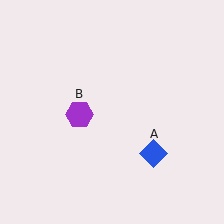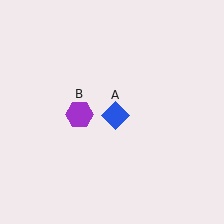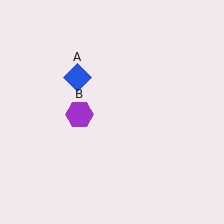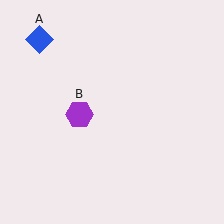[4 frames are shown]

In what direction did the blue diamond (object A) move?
The blue diamond (object A) moved up and to the left.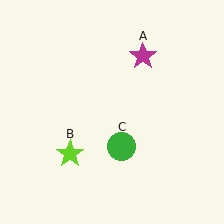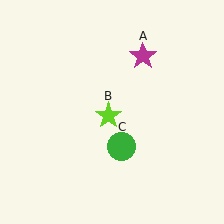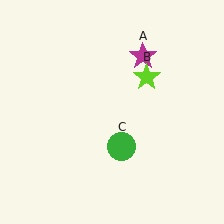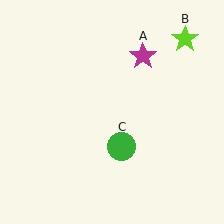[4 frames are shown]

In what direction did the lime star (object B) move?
The lime star (object B) moved up and to the right.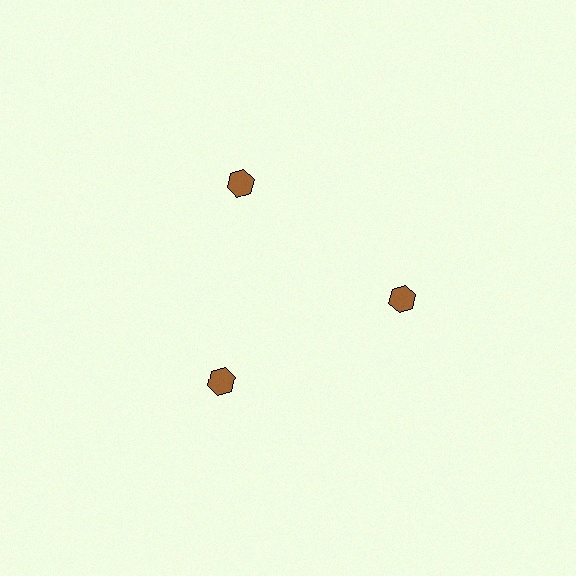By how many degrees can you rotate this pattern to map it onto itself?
The pattern maps onto itself every 120 degrees of rotation.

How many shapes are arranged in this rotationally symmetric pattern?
There are 3 shapes, arranged in 3 groups of 1.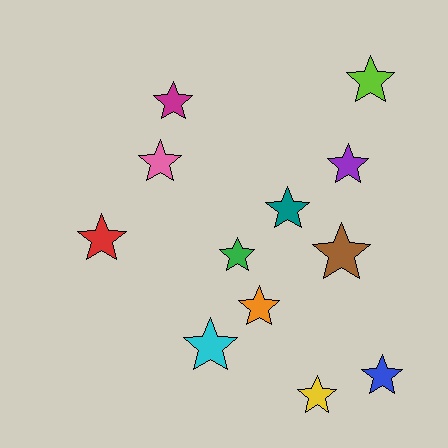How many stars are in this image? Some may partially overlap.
There are 12 stars.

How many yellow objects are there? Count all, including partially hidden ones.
There is 1 yellow object.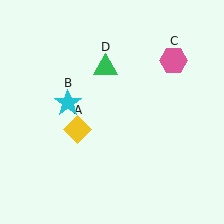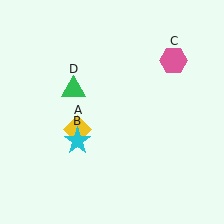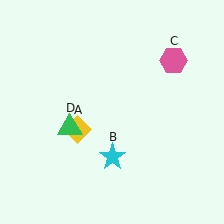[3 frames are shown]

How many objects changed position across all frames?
2 objects changed position: cyan star (object B), green triangle (object D).